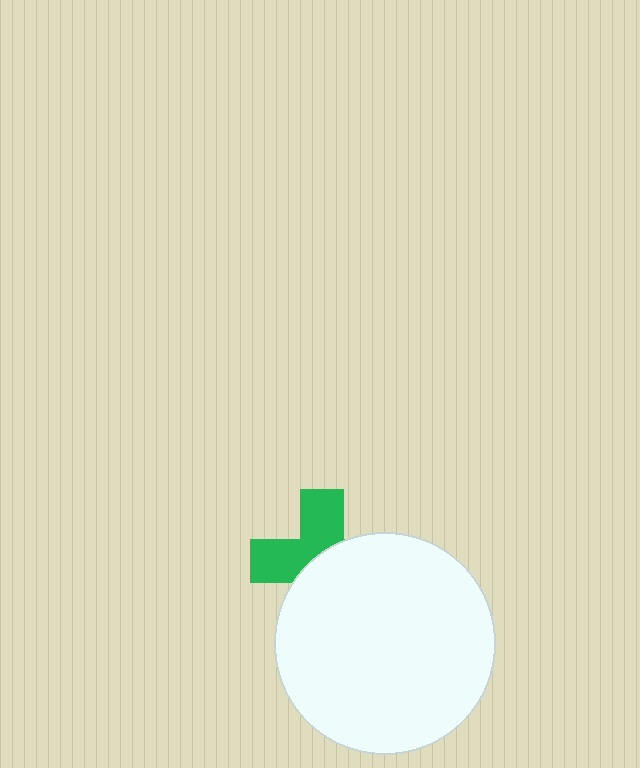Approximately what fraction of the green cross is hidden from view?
Roughly 54% of the green cross is hidden behind the white circle.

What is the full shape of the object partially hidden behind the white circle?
The partially hidden object is a green cross.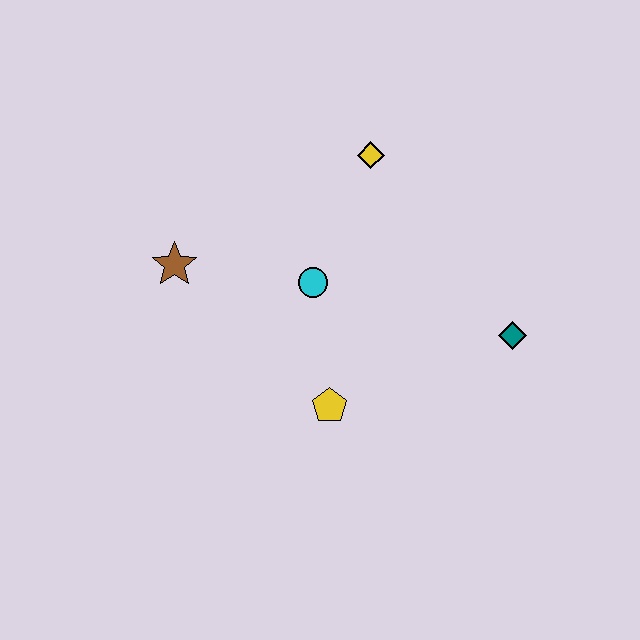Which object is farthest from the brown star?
The teal diamond is farthest from the brown star.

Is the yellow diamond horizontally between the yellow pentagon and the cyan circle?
No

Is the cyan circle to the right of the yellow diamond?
No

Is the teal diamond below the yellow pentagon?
No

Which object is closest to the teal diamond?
The yellow pentagon is closest to the teal diamond.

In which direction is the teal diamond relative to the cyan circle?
The teal diamond is to the right of the cyan circle.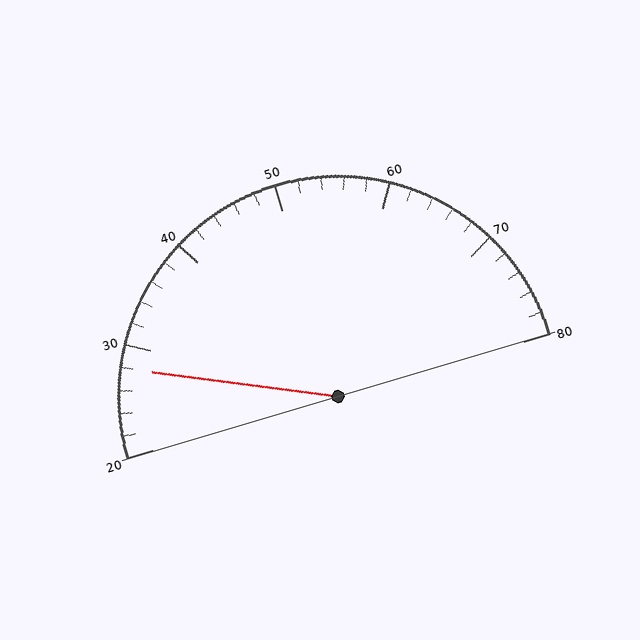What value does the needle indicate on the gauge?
The needle indicates approximately 28.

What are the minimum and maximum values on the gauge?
The gauge ranges from 20 to 80.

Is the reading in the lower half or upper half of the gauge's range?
The reading is in the lower half of the range (20 to 80).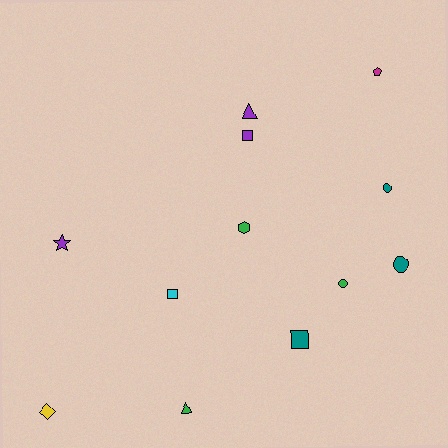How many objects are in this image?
There are 12 objects.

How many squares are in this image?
There are 3 squares.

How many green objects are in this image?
There are 3 green objects.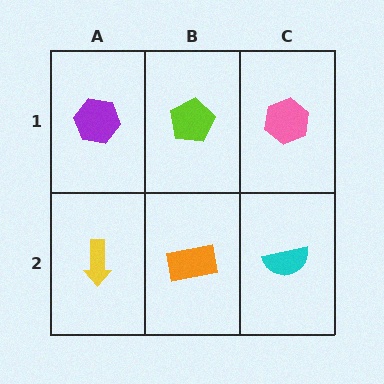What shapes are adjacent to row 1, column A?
A yellow arrow (row 2, column A), a lime pentagon (row 1, column B).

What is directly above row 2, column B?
A lime pentagon.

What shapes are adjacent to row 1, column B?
An orange rectangle (row 2, column B), a purple hexagon (row 1, column A), a pink hexagon (row 1, column C).